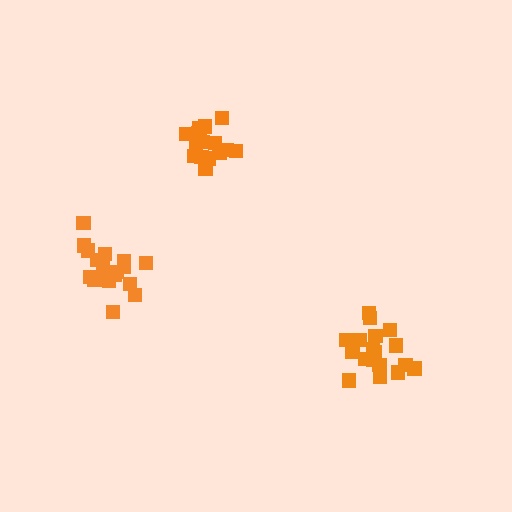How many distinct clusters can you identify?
There are 3 distinct clusters.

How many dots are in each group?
Group 1: 17 dots, Group 2: 18 dots, Group 3: 15 dots (50 total).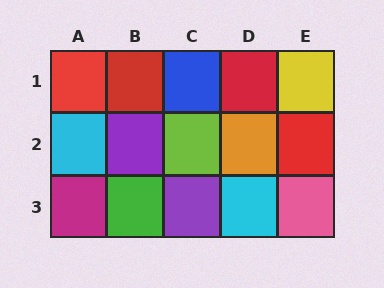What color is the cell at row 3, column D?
Cyan.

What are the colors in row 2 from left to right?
Cyan, purple, lime, orange, red.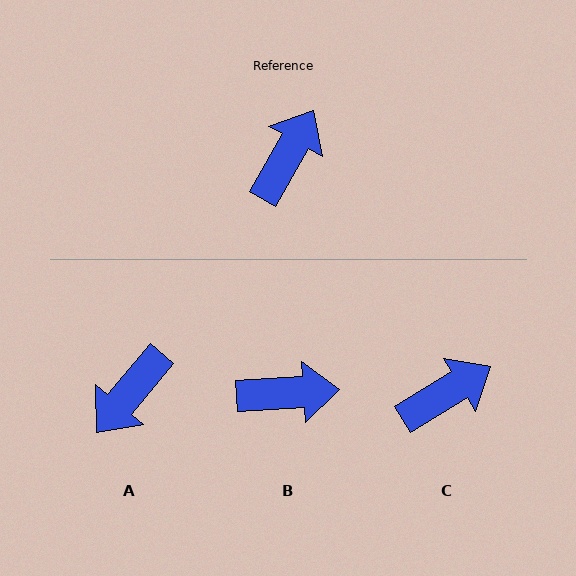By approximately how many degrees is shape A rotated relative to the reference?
Approximately 170 degrees counter-clockwise.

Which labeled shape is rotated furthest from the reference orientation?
A, about 170 degrees away.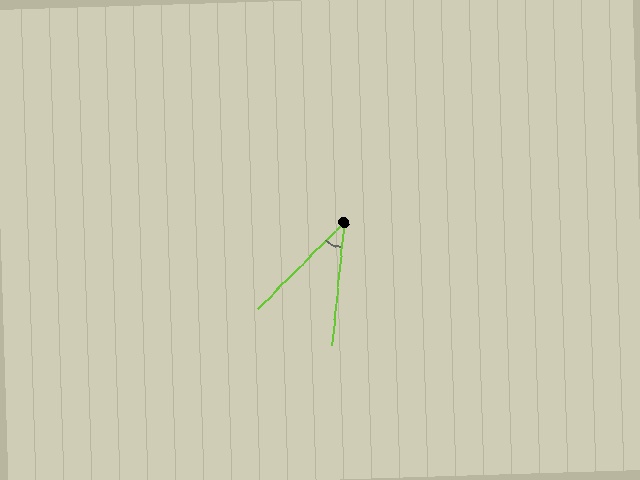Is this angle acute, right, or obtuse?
It is acute.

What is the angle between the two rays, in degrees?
Approximately 39 degrees.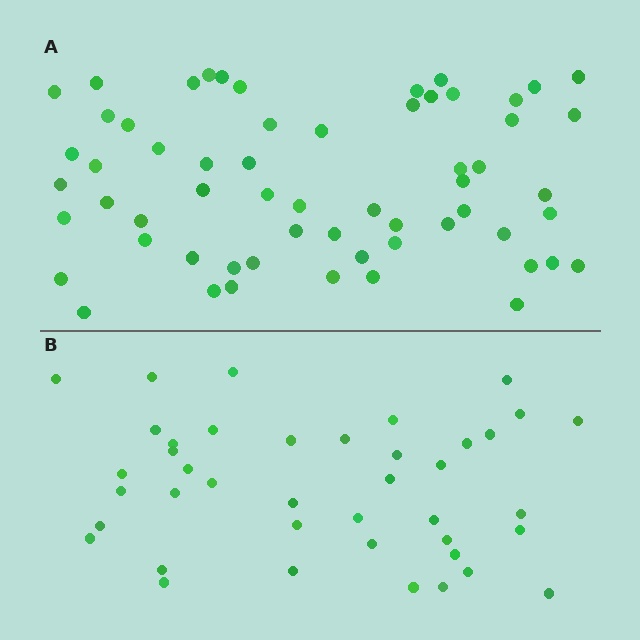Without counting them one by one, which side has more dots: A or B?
Region A (the top region) has more dots.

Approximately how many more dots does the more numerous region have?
Region A has approximately 20 more dots than region B.